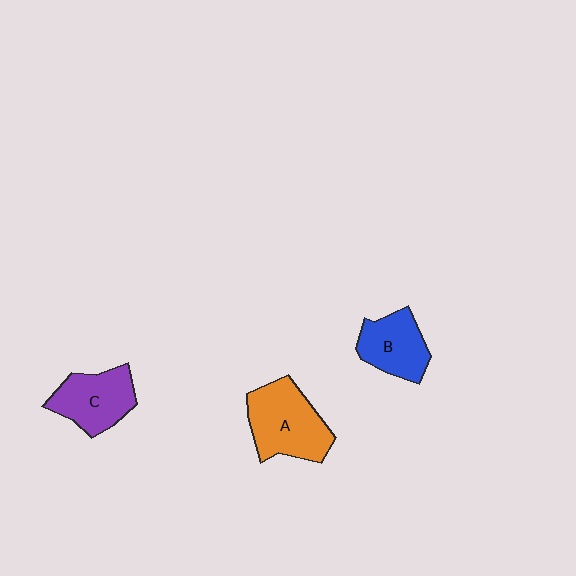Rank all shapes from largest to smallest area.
From largest to smallest: A (orange), C (purple), B (blue).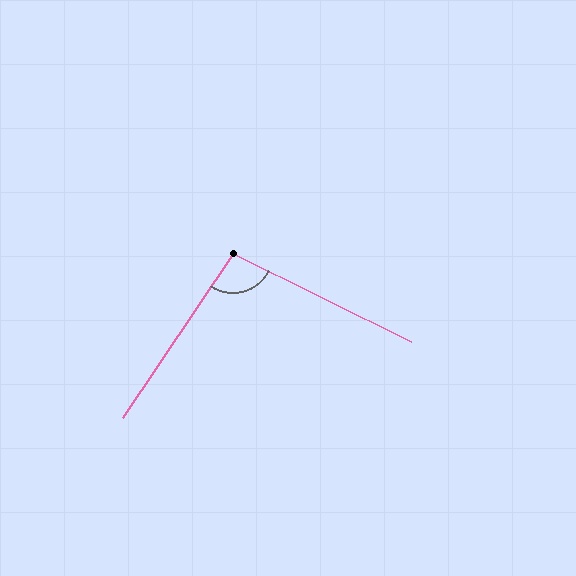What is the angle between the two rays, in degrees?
Approximately 97 degrees.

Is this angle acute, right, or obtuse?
It is obtuse.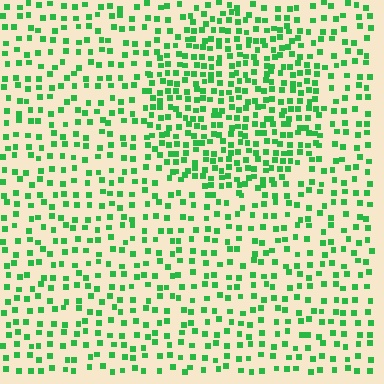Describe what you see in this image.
The image contains small green elements arranged at two different densities. A circle-shaped region is visible where the elements are more densely packed than the surrounding area.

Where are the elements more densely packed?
The elements are more densely packed inside the circle boundary.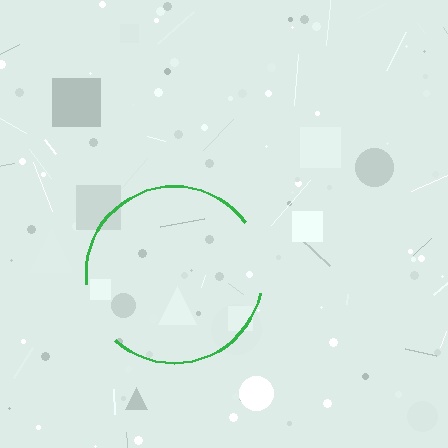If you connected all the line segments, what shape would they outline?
They would outline a circle.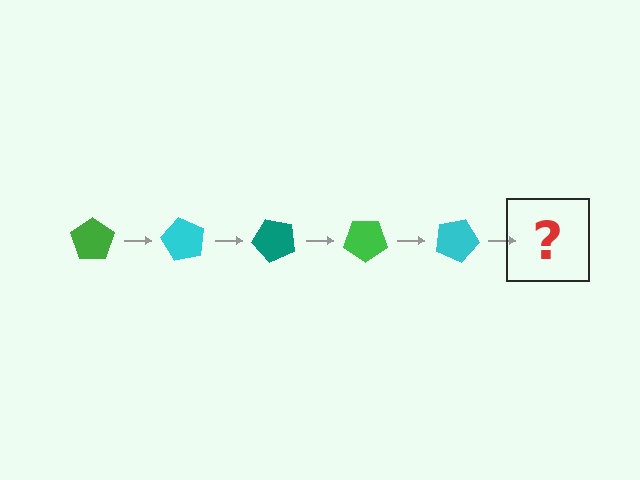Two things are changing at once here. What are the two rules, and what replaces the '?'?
The two rules are that it rotates 60 degrees each step and the color cycles through green, cyan, and teal. The '?' should be a teal pentagon, rotated 300 degrees from the start.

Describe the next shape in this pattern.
It should be a teal pentagon, rotated 300 degrees from the start.